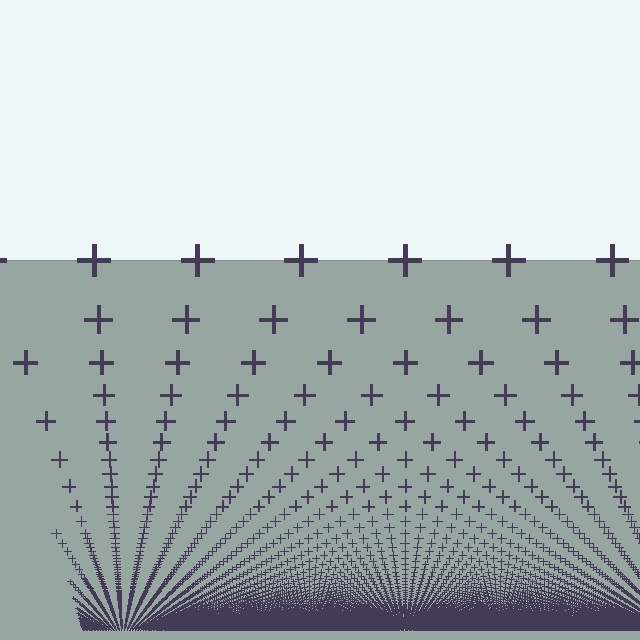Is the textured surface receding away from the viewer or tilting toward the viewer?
The surface appears to tilt toward the viewer. Texture elements get larger and sparser toward the top.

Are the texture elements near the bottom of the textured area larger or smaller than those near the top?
Smaller. The gradient is inverted — elements near the bottom are smaller and denser.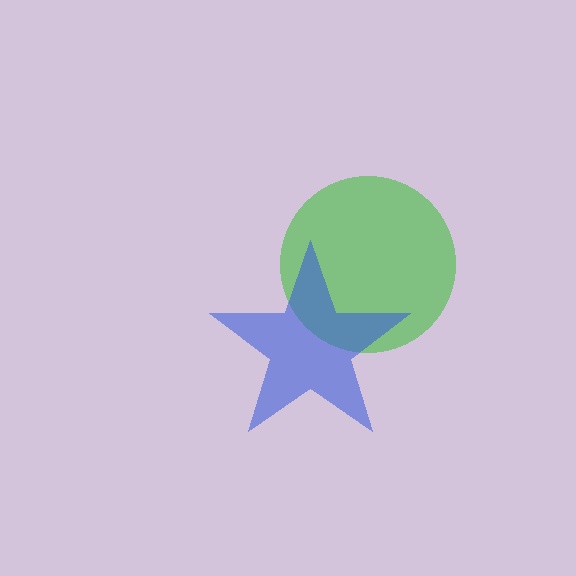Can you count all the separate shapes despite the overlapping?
Yes, there are 2 separate shapes.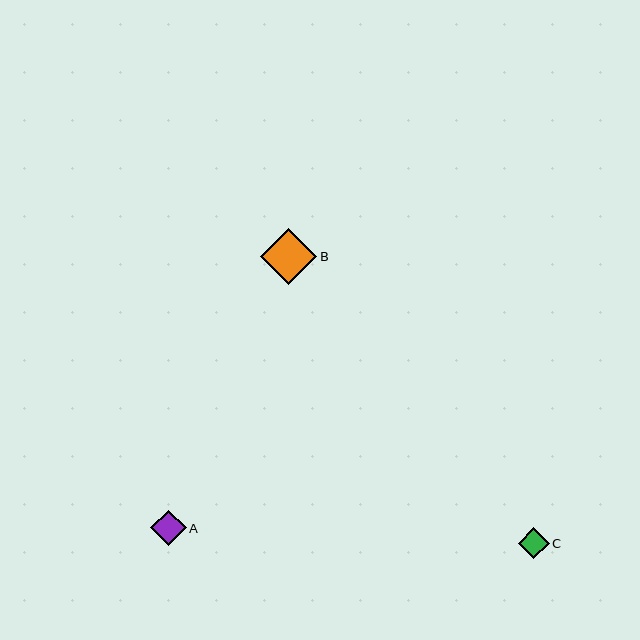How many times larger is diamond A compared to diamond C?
Diamond A is approximately 1.1 times the size of diamond C.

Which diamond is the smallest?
Diamond C is the smallest with a size of approximately 31 pixels.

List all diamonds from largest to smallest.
From largest to smallest: B, A, C.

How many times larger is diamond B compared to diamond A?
Diamond B is approximately 1.6 times the size of diamond A.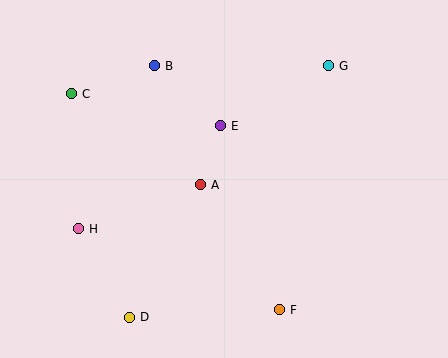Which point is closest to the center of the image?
Point A at (200, 185) is closest to the center.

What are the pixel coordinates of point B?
Point B is at (154, 66).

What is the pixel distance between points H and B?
The distance between H and B is 180 pixels.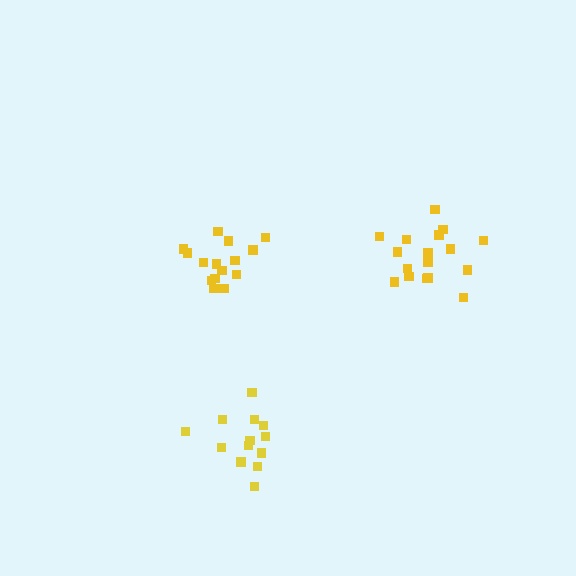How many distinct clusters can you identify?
There are 3 distinct clusters.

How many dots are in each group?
Group 1: 13 dots, Group 2: 15 dots, Group 3: 17 dots (45 total).